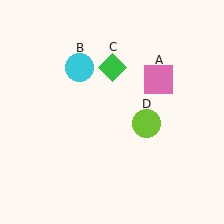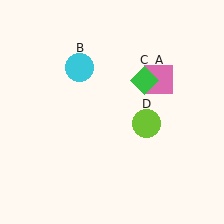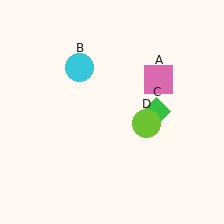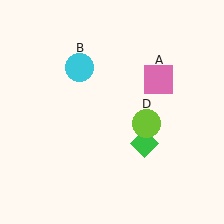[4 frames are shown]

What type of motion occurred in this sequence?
The green diamond (object C) rotated clockwise around the center of the scene.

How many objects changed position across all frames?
1 object changed position: green diamond (object C).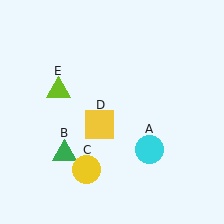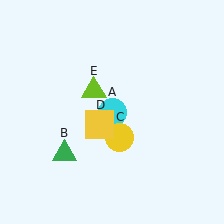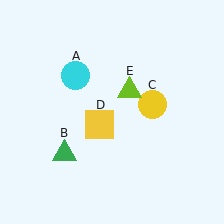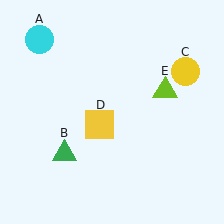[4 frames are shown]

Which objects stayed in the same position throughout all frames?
Green triangle (object B) and yellow square (object D) remained stationary.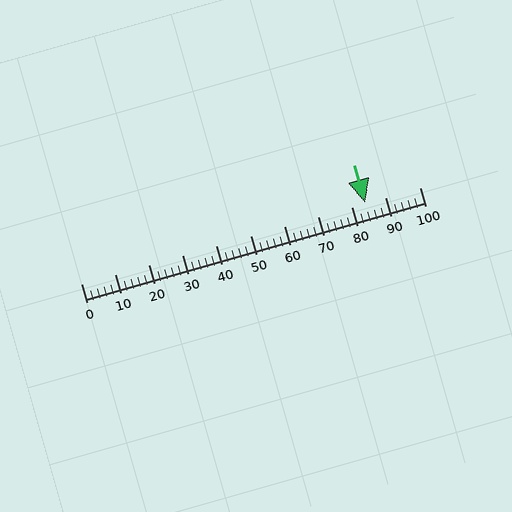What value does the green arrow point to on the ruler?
The green arrow points to approximately 84.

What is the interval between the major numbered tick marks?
The major tick marks are spaced 10 units apart.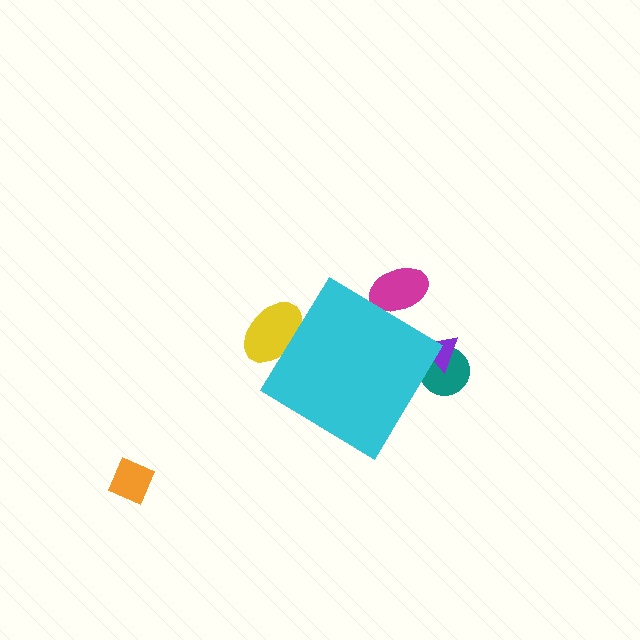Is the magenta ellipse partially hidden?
Yes, the magenta ellipse is partially hidden behind the cyan diamond.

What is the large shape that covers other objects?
A cyan diamond.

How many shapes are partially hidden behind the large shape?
4 shapes are partially hidden.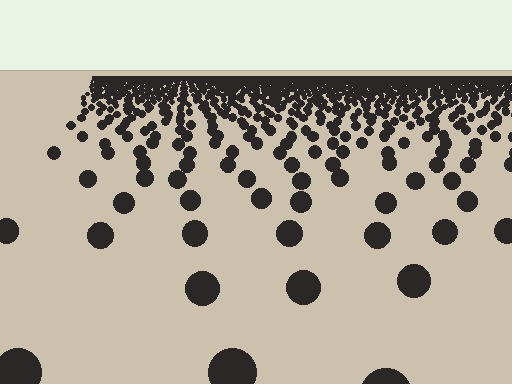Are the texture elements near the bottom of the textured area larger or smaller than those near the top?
Larger. Near the bottom, elements are closer to the viewer and appear at a bigger on-screen size.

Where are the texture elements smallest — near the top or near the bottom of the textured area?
Near the top.